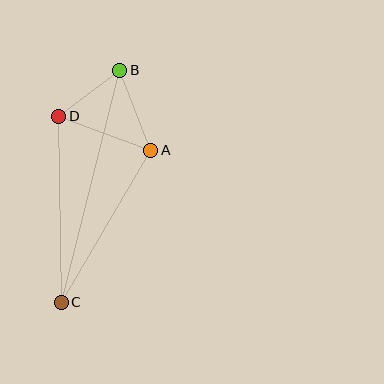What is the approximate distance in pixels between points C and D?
The distance between C and D is approximately 186 pixels.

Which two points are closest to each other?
Points B and D are closest to each other.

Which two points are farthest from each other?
Points B and C are farthest from each other.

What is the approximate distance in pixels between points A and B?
The distance between A and B is approximately 86 pixels.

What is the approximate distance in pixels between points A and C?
The distance between A and C is approximately 176 pixels.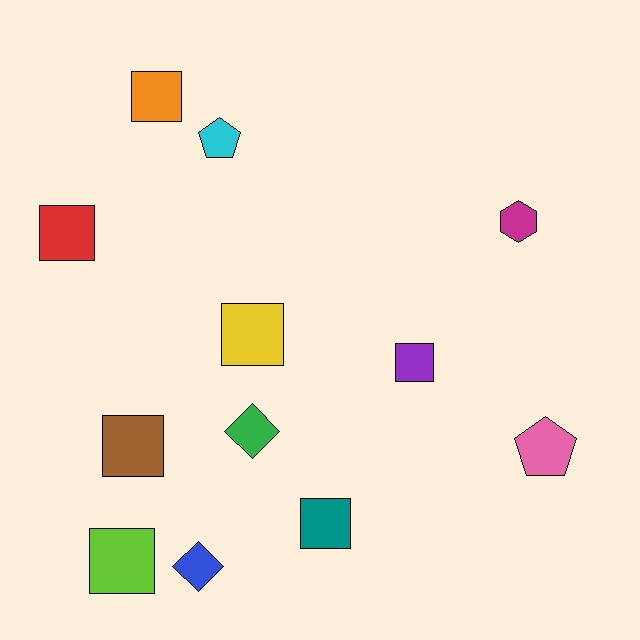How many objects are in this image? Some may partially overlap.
There are 12 objects.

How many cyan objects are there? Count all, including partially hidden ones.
There is 1 cyan object.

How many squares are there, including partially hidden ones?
There are 7 squares.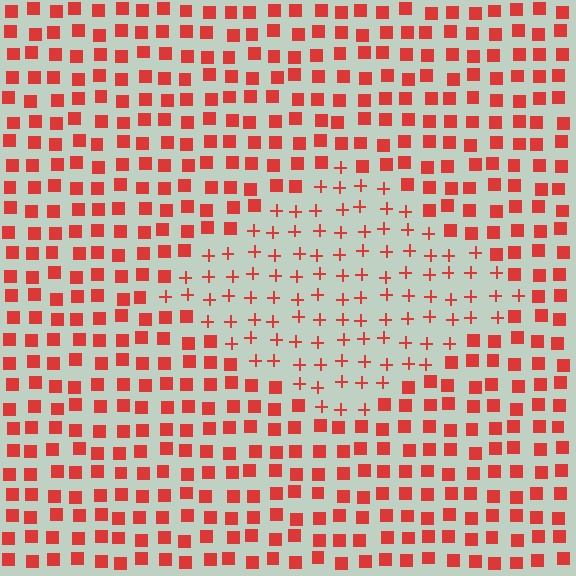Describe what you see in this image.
The image is filled with small red elements arranged in a uniform grid. A diamond-shaped region contains plus signs, while the surrounding area contains squares. The boundary is defined purely by the change in element shape.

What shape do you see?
I see a diamond.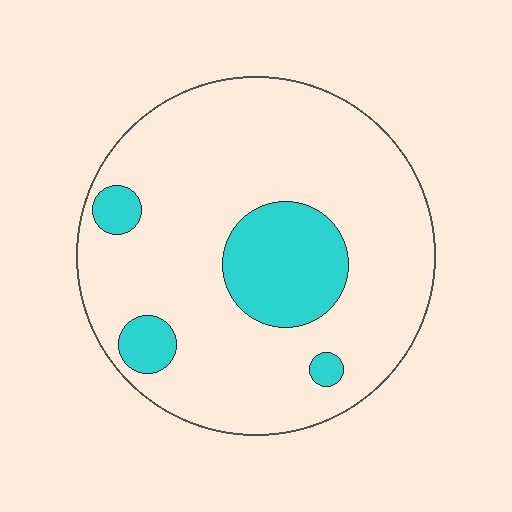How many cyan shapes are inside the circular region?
4.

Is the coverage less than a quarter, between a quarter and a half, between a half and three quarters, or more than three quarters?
Less than a quarter.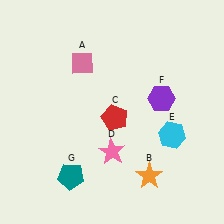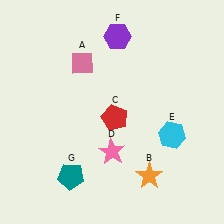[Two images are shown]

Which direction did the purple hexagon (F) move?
The purple hexagon (F) moved up.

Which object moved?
The purple hexagon (F) moved up.